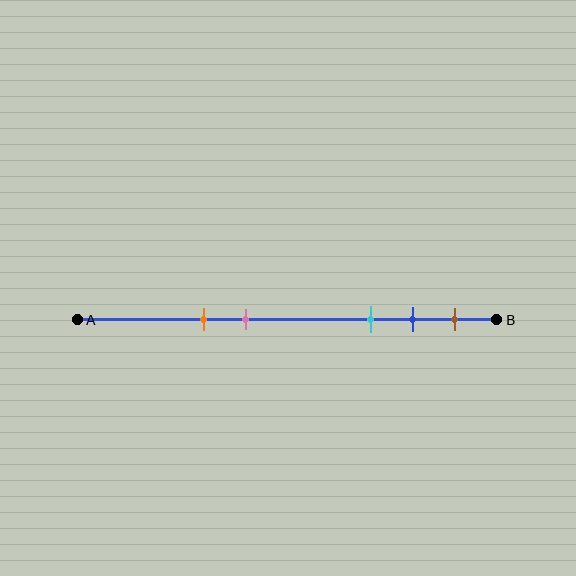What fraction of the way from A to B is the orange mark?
The orange mark is approximately 30% (0.3) of the way from A to B.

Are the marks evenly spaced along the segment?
No, the marks are not evenly spaced.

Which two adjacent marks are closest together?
The blue and brown marks are the closest adjacent pair.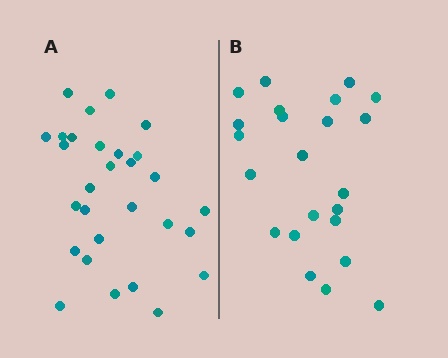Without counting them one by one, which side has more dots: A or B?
Region A (the left region) has more dots.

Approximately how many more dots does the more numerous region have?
Region A has about 6 more dots than region B.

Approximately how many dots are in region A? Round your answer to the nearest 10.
About 30 dots. (The exact count is 29, which rounds to 30.)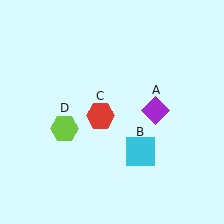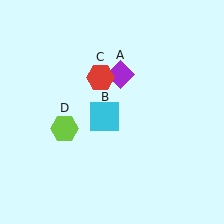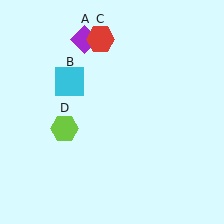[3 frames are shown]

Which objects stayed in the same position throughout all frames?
Lime hexagon (object D) remained stationary.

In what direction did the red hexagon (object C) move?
The red hexagon (object C) moved up.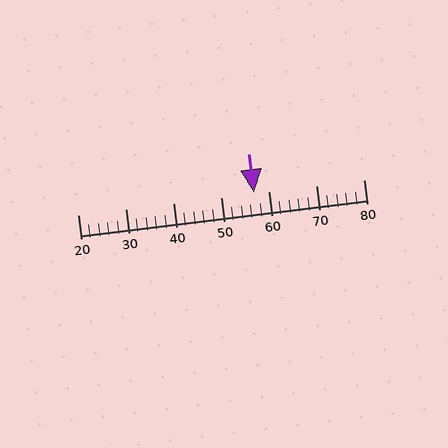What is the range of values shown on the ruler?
The ruler shows values from 20 to 80.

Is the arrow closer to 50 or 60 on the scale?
The arrow is closer to 60.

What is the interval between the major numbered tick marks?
The major tick marks are spaced 10 units apart.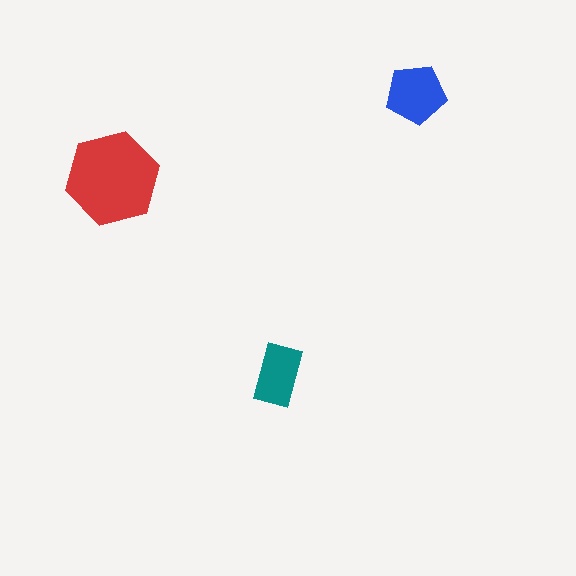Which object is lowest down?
The teal rectangle is bottommost.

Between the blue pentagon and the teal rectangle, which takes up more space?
The blue pentagon.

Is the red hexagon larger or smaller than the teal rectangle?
Larger.